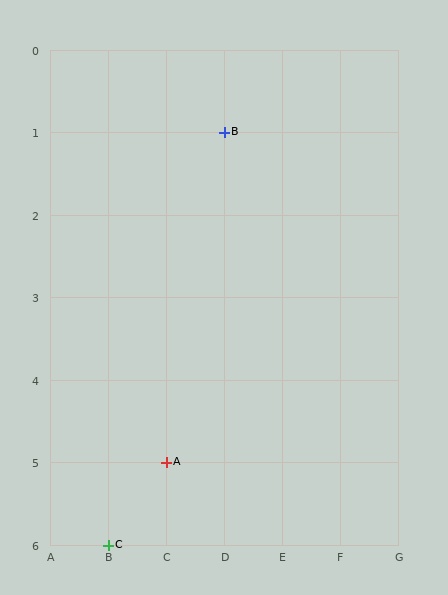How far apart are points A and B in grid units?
Points A and B are 1 column and 4 rows apart (about 4.1 grid units diagonally).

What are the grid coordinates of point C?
Point C is at grid coordinates (B, 6).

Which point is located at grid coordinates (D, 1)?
Point B is at (D, 1).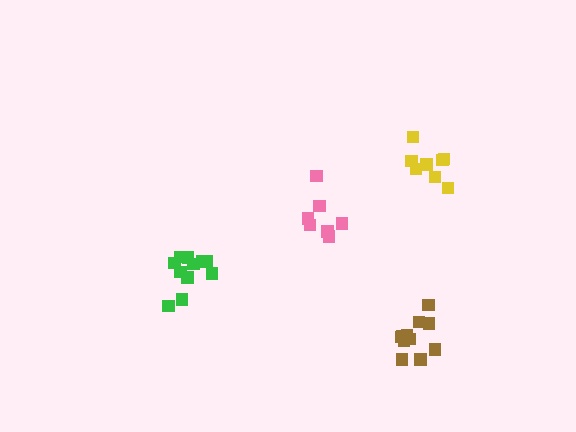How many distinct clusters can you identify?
There are 4 distinct clusters.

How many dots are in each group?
Group 1: 8 dots, Group 2: 7 dots, Group 3: 11 dots, Group 4: 11 dots (37 total).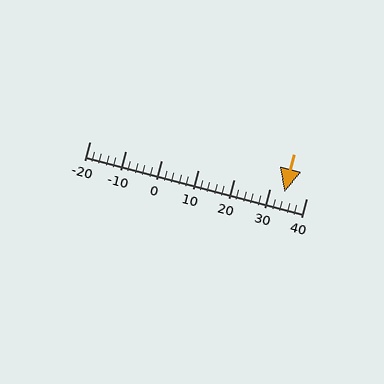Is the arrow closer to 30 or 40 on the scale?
The arrow is closer to 30.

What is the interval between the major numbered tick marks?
The major tick marks are spaced 10 units apart.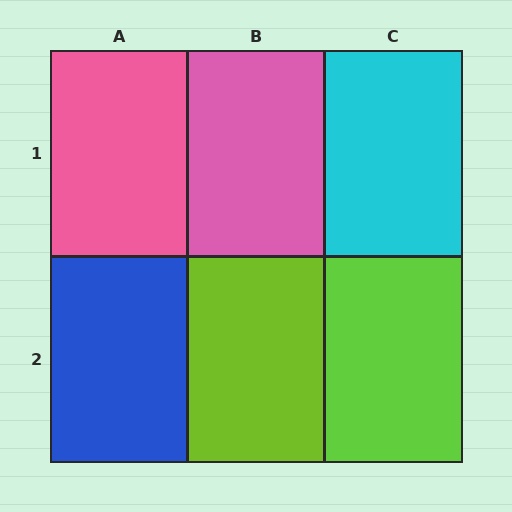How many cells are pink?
2 cells are pink.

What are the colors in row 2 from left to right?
Blue, lime, lime.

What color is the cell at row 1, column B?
Pink.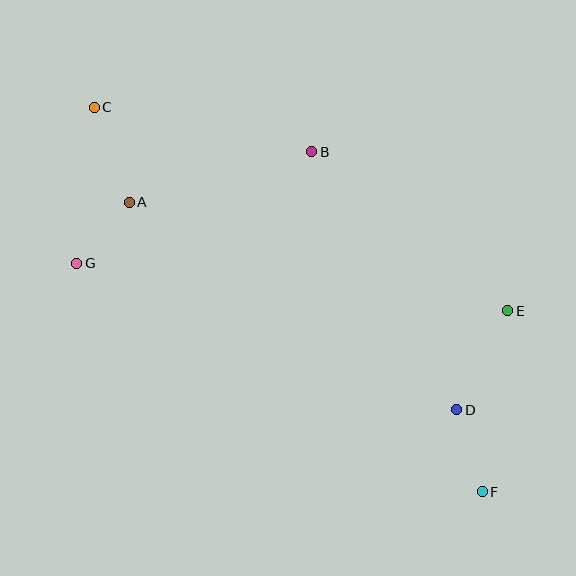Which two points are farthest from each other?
Points C and F are farthest from each other.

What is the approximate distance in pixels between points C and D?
The distance between C and D is approximately 472 pixels.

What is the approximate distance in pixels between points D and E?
The distance between D and E is approximately 111 pixels.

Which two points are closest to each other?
Points A and G are closest to each other.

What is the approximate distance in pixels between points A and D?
The distance between A and D is approximately 388 pixels.